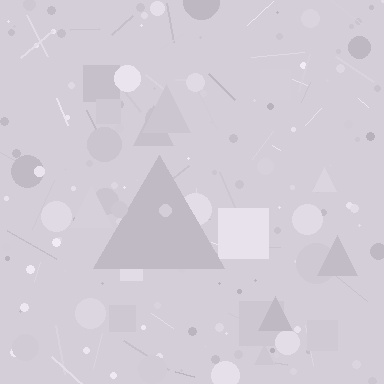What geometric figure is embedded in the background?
A triangle is embedded in the background.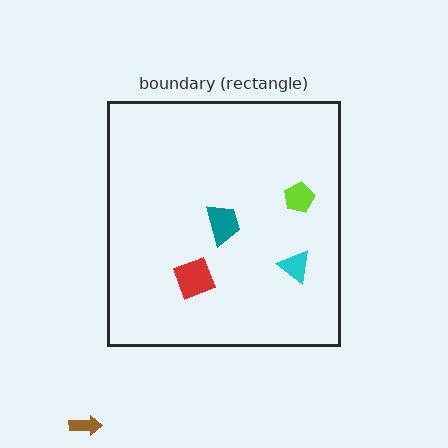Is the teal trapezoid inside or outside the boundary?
Inside.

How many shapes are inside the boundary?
4 inside, 1 outside.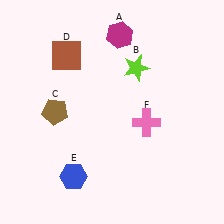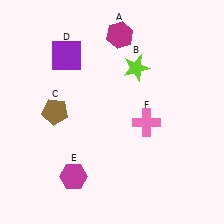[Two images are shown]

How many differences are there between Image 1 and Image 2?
There are 2 differences between the two images.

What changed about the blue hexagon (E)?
In Image 1, E is blue. In Image 2, it changed to magenta.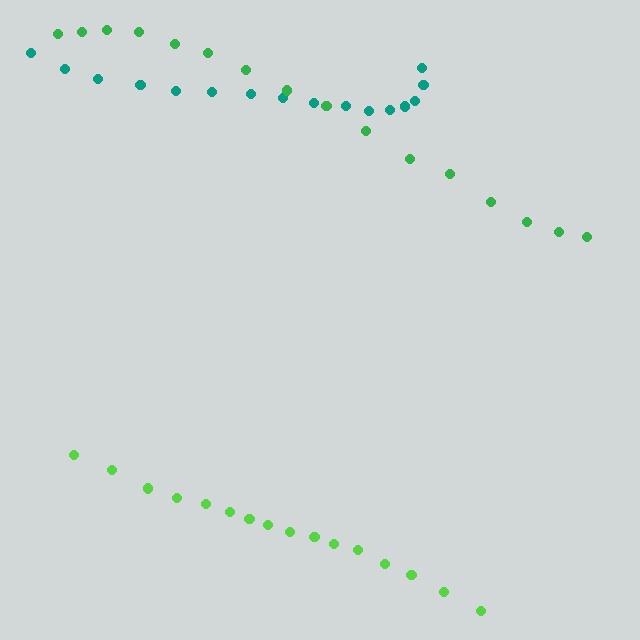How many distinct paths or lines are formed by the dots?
There are 3 distinct paths.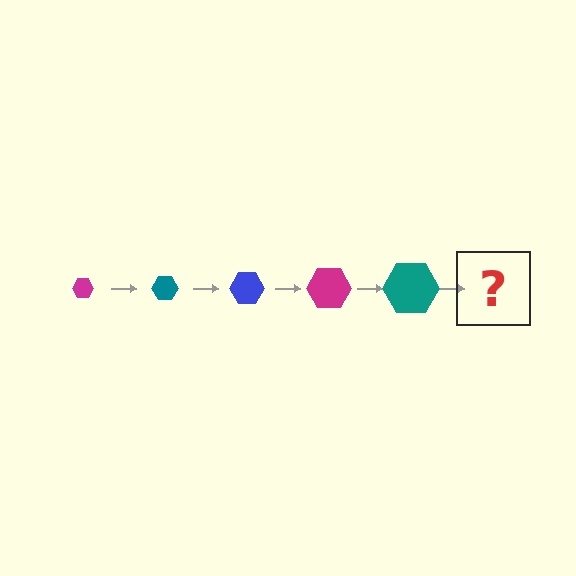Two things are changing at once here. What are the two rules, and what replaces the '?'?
The two rules are that the hexagon grows larger each step and the color cycles through magenta, teal, and blue. The '?' should be a blue hexagon, larger than the previous one.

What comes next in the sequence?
The next element should be a blue hexagon, larger than the previous one.